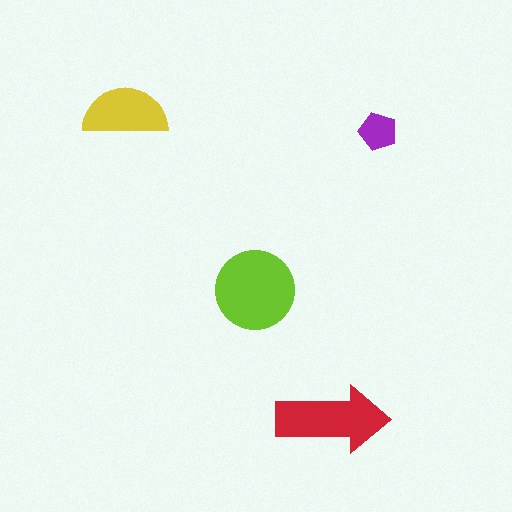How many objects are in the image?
There are 4 objects in the image.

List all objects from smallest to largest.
The purple pentagon, the yellow semicircle, the red arrow, the lime circle.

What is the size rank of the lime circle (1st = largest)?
1st.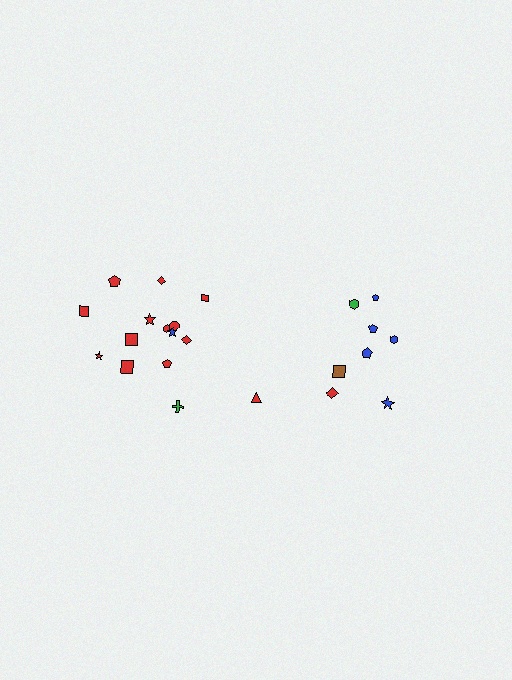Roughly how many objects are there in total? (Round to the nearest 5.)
Roughly 25 objects in total.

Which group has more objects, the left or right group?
The left group.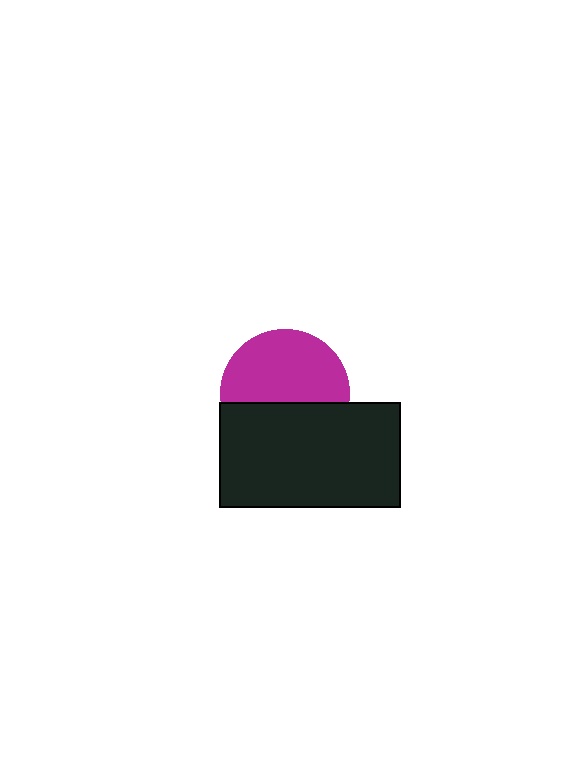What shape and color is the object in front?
The object in front is a black rectangle.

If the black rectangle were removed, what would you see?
You would see the complete magenta circle.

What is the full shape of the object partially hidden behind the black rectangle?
The partially hidden object is a magenta circle.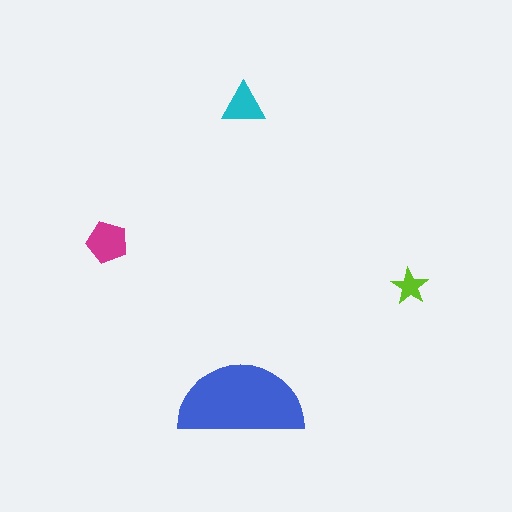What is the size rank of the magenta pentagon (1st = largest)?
2nd.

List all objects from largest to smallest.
The blue semicircle, the magenta pentagon, the cyan triangle, the lime star.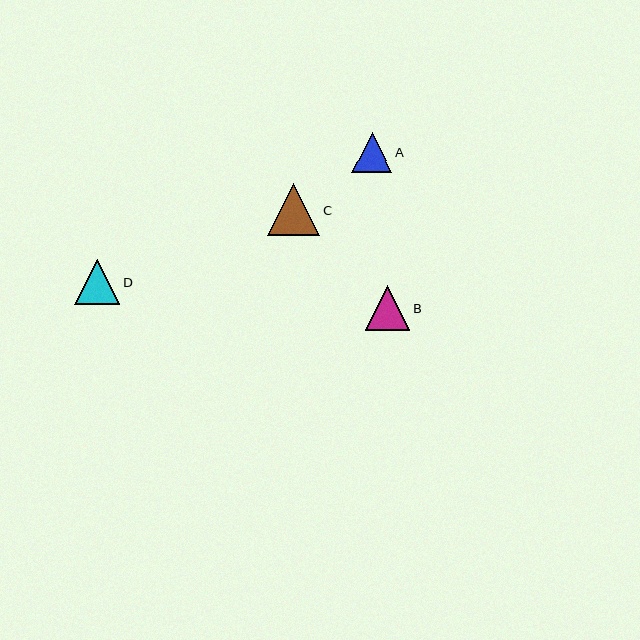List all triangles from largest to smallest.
From largest to smallest: C, D, B, A.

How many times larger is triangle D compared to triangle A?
Triangle D is approximately 1.1 times the size of triangle A.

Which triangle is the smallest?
Triangle A is the smallest with a size of approximately 40 pixels.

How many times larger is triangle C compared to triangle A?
Triangle C is approximately 1.3 times the size of triangle A.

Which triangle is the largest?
Triangle C is the largest with a size of approximately 52 pixels.